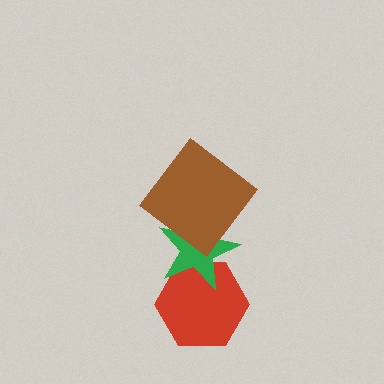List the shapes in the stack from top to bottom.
From top to bottom: the brown diamond, the green star, the red hexagon.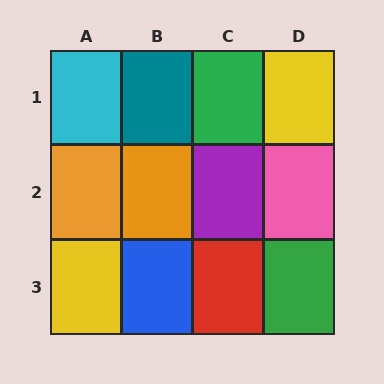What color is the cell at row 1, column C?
Green.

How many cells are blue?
1 cell is blue.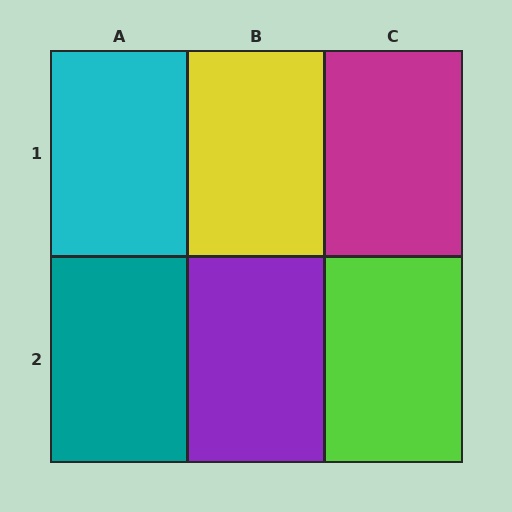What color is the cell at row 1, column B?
Yellow.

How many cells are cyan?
1 cell is cyan.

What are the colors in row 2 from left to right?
Teal, purple, lime.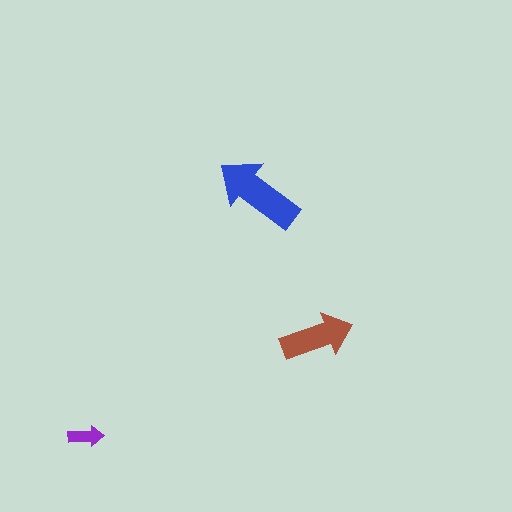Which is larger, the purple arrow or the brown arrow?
The brown one.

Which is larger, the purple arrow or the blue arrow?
The blue one.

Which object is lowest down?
The purple arrow is bottommost.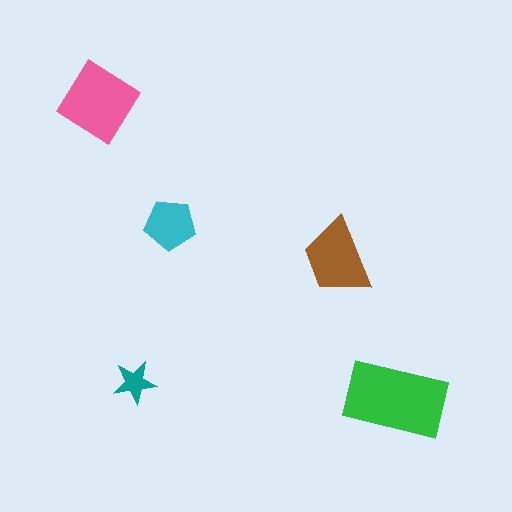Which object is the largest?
The green rectangle.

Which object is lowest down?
The green rectangle is bottommost.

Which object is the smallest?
The teal star.